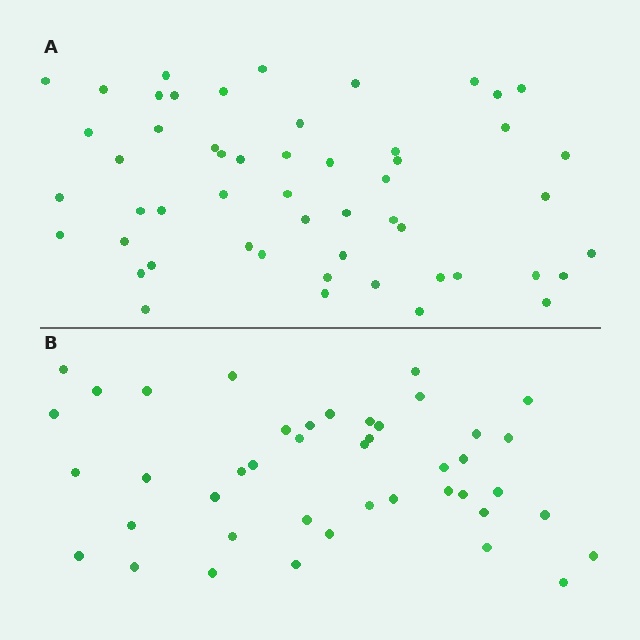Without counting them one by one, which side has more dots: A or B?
Region A (the top region) has more dots.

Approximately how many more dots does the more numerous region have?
Region A has roughly 10 or so more dots than region B.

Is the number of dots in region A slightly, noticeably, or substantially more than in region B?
Region A has only slightly more — the two regions are fairly close. The ratio is roughly 1.2 to 1.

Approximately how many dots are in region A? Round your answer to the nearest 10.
About 50 dots. (The exact count is 53, which rounds to 50.)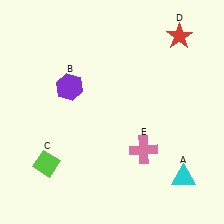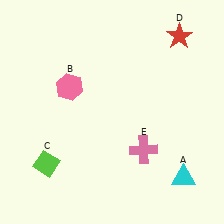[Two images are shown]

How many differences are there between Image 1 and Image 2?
There is 1 difference between the two images.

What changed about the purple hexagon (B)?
In Image 1, B is purple. In Image 2, it changed to pink.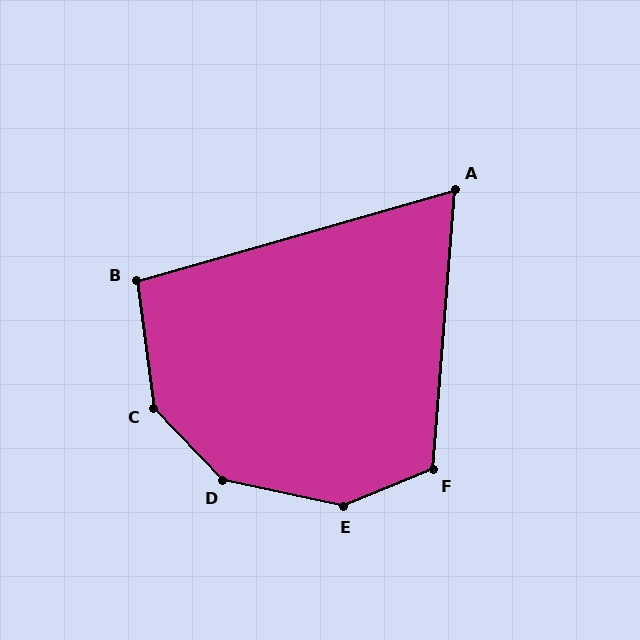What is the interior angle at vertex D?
Approximately 145 degrees (obtuse).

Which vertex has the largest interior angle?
E, at approximately 146 degrees.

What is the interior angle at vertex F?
Approximately 117 degrees (obtuse).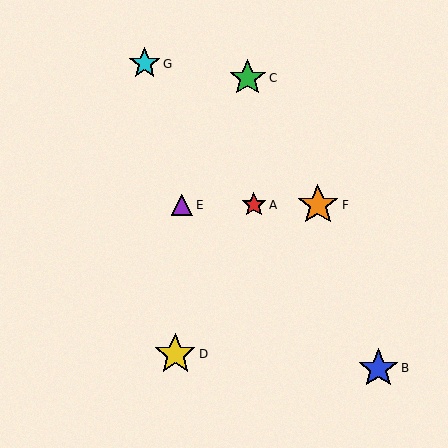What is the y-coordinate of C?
Object C is at y≈78.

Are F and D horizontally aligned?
No, F is at y≈205 and D is at y≈354.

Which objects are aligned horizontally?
Objects A, E, F are aligned horizontally.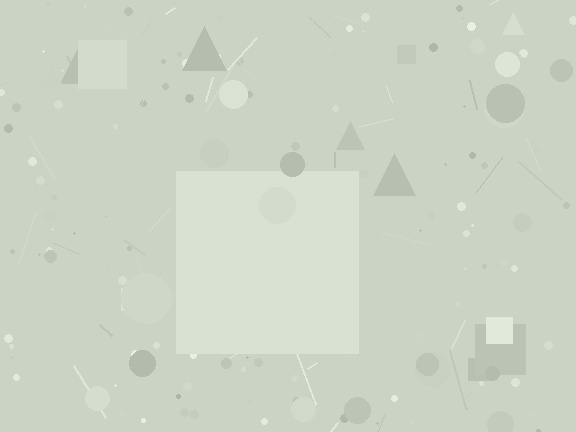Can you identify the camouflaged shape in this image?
The camouflaged shape is a square.